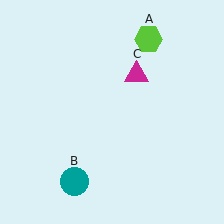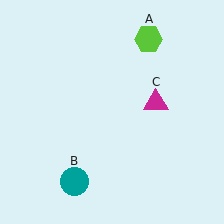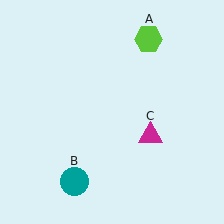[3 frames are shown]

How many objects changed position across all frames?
1 object changed position: magenta triangle (object C).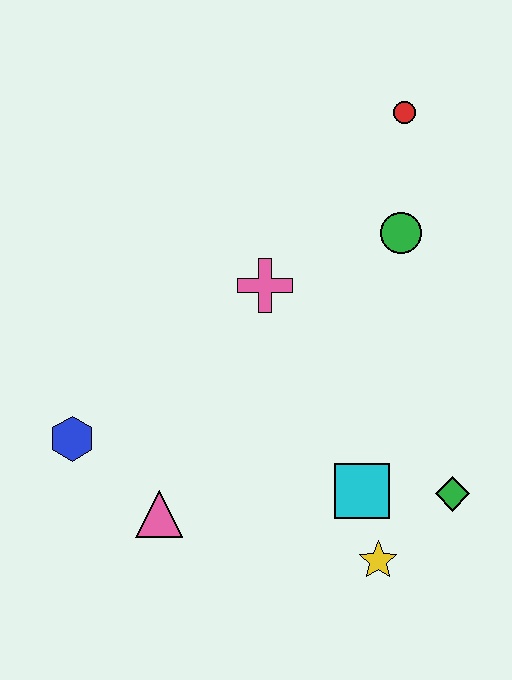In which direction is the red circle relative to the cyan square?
The red circle is above the cyan square.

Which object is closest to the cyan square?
The yellow star is closest to the cyan square.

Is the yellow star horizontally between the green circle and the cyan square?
Yes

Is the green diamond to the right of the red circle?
Yes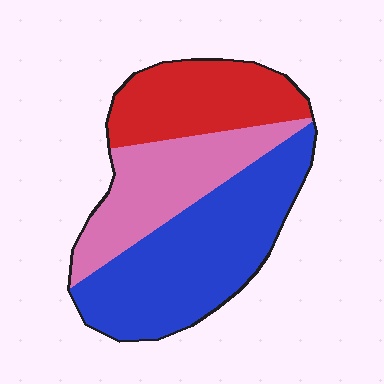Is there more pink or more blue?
Blue.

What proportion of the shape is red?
Red takes up between a quarter and a half of the shape.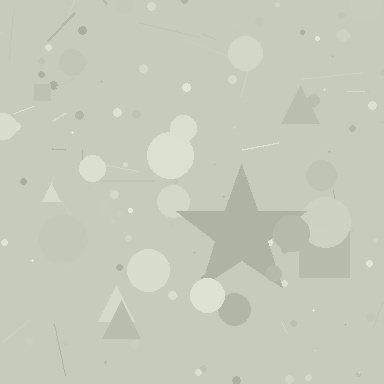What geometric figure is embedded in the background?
A star is embedded in the background.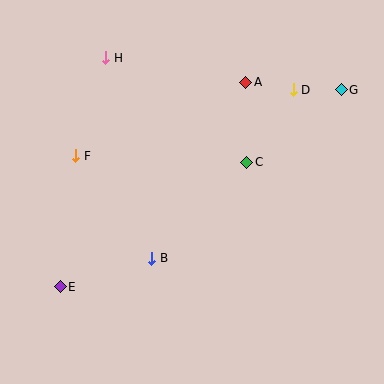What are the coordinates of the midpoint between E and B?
The midpoint between E and B is at (106, 272).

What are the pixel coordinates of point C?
Point C is at (247, 162).